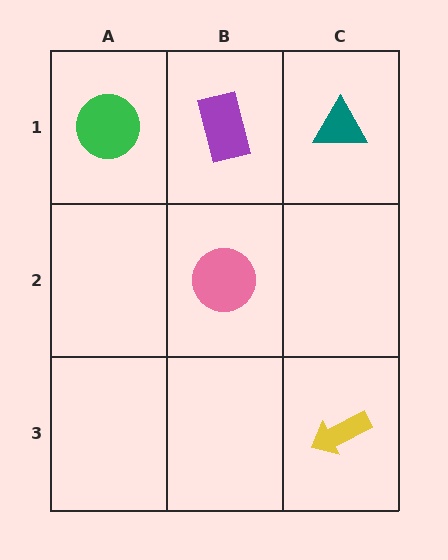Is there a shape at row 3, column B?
No, that cell is empty.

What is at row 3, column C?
A yellow arrow.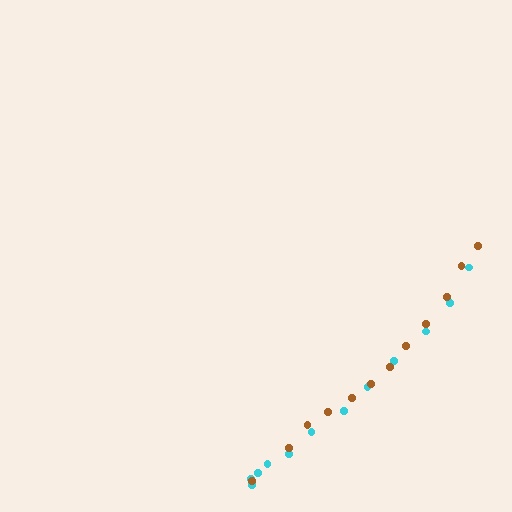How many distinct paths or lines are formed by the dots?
There are 2 distinct paths.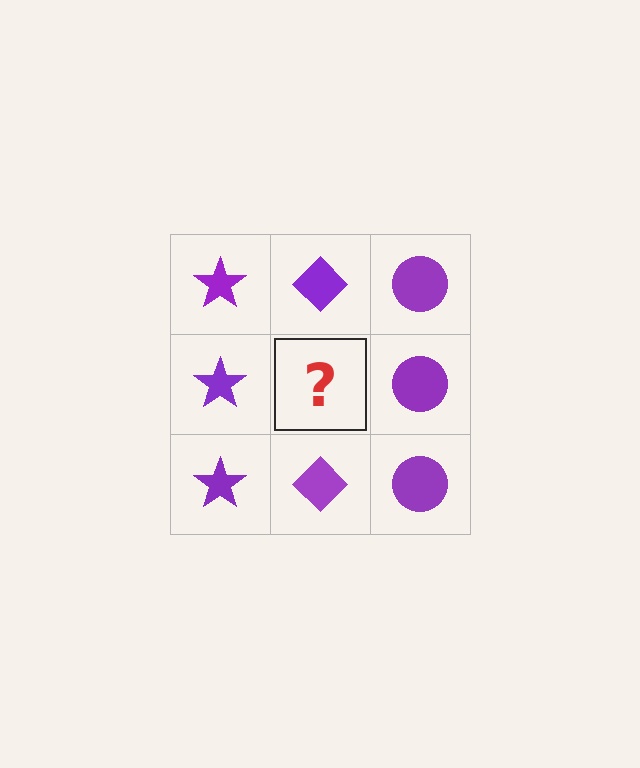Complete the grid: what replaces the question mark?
The question mark should be replaced with a purple diamond.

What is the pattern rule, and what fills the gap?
The rule is that each column has a consistent shape. The gap should be filled with a purple diamond.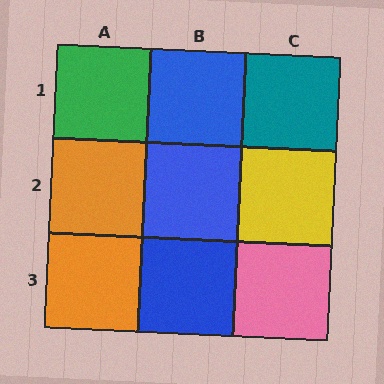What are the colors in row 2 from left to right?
Orange, blue, yellow.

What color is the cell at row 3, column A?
Orange.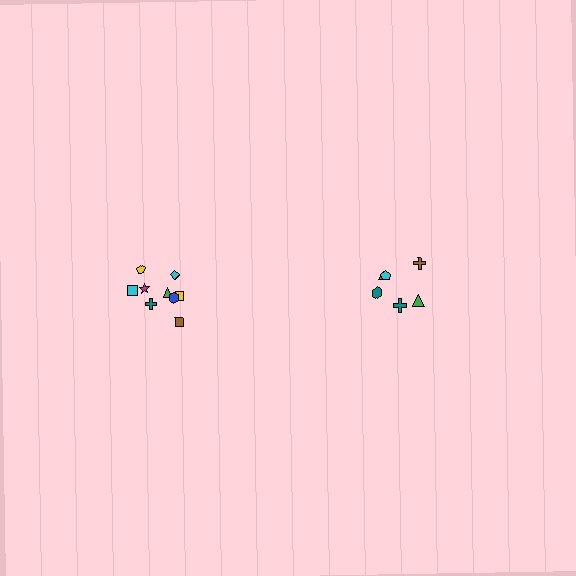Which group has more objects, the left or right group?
The left group.